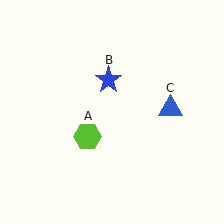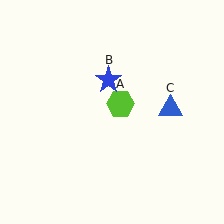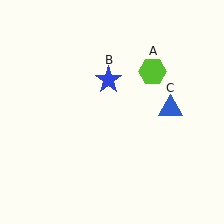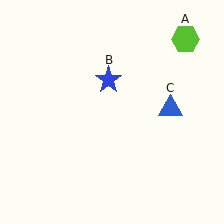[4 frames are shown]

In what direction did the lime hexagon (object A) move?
The lime hexagon (object A) moved up and to the right.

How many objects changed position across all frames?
1 object changed position: lime hexagon (object A).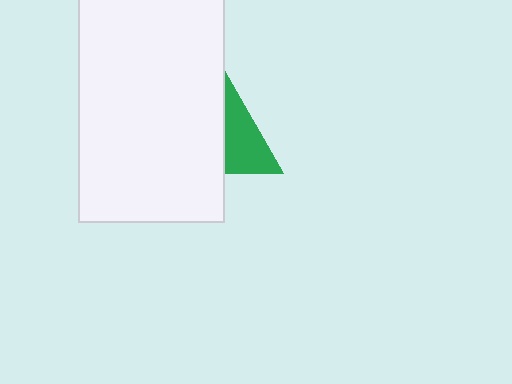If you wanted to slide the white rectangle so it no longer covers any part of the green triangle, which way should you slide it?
Slide it left — that is the most direct way to separate the two shapes.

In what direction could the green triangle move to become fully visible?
The green triangle could move right. That would shift it out from behind the white rectangle entirely.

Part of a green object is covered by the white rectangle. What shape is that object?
It is a triangle.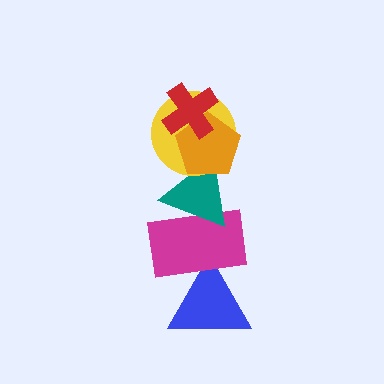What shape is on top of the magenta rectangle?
The teal triangle is on top of the magenta rectangle.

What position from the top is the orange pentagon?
The orange pentagon is 2nd from the top.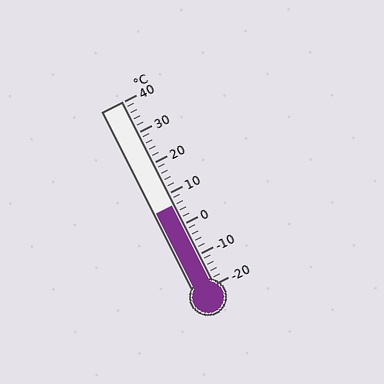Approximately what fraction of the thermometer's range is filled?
The thermometer is filled to approximately 45% of its range.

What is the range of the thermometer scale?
The thermometer scale ranges from -20°C to 40°C.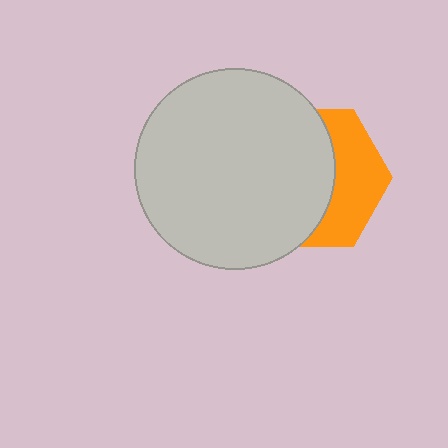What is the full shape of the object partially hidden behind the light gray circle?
The partially hidden object is an orange hexagon.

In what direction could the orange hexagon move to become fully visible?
The orange hexagon could move right. That would shift it out from behind the light gray circle entirely.